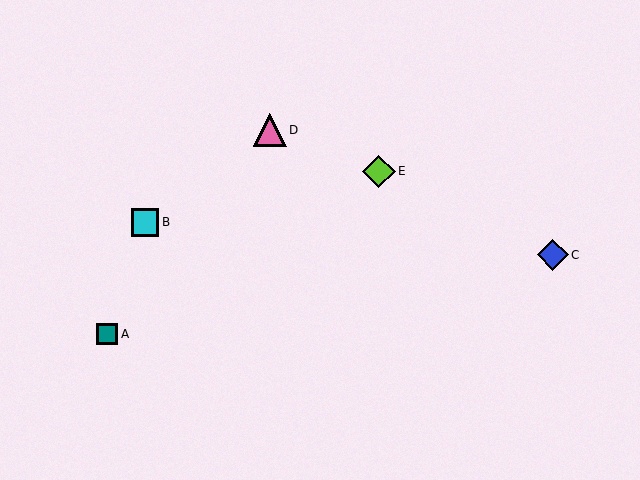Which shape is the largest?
The pink triangle (labeled D) is the largest.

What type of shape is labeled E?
Shape E is a lime diamond.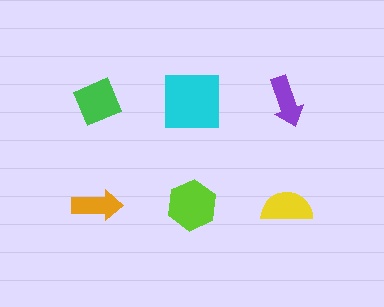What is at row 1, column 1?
A green diamond.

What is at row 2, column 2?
A lime hexagon.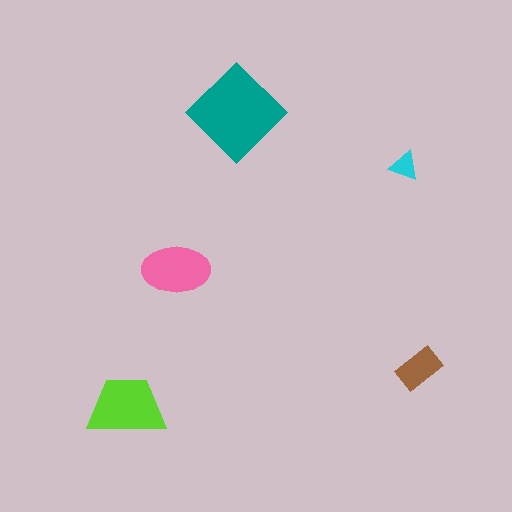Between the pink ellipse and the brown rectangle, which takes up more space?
The pink ellipse.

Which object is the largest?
The teal diamond.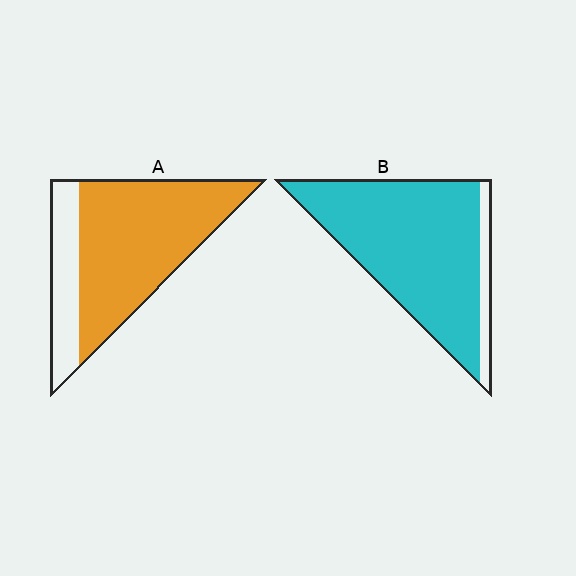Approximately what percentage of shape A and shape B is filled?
A is approximately 75% and B is approximately 90%.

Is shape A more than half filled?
Yes.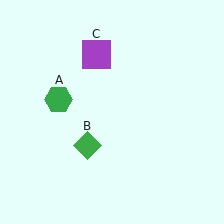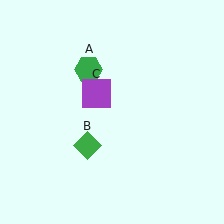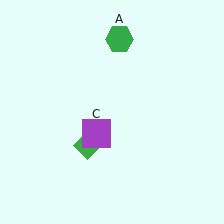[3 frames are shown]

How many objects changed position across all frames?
2 objects changed position: green hexagon (object A), purple square (object C).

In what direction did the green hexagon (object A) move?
The green hexagon (object A) moved up and to the right.